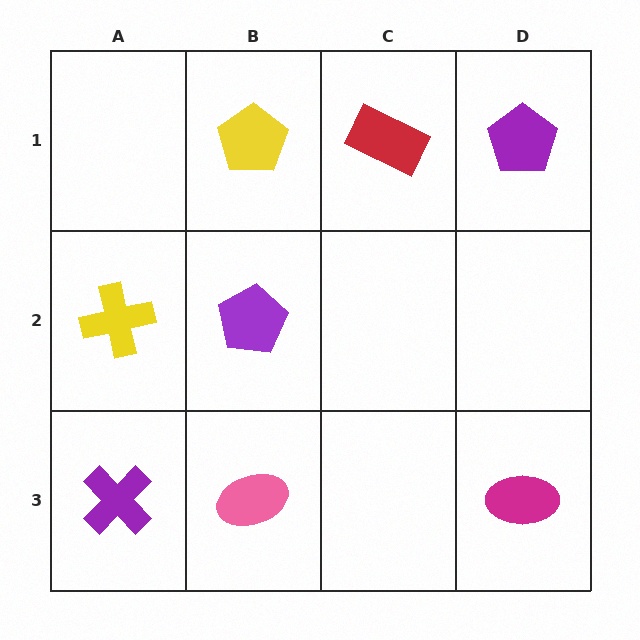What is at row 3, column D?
A magenta ellipse.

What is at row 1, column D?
A purple pentagon.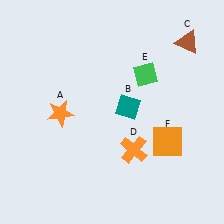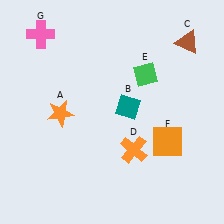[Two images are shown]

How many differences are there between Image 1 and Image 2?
There is 1 difference between the two images.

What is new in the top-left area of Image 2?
A pink cross (G) was added in the top-left area of Image 2.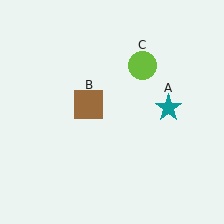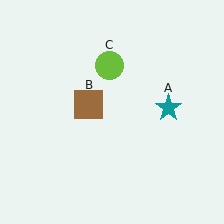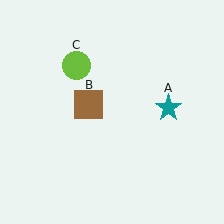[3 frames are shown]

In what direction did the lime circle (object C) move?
The lime circle (object C) moved left.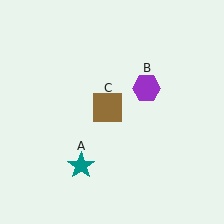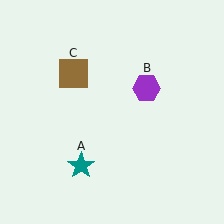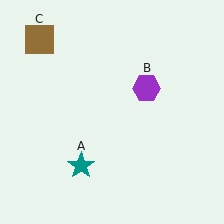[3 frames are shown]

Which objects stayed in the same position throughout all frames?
Teal star (object A) and purple hexagon (object B) remained stationary.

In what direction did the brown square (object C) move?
The brown square (object C) moved up and to the left.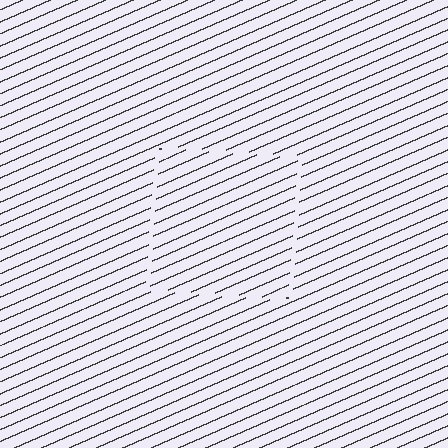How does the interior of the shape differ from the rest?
The interior of the shape contains the same grating, shifted by half a period — the contour is defined by the phase discontinuity where line-ends from the inner and outer gratings abut.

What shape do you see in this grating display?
An illusory square. The interior of the shape contains the same grating, shifted by half a period — the contour is defined by the phase discontinuity where line-ends from the inner and outer gratings abut.